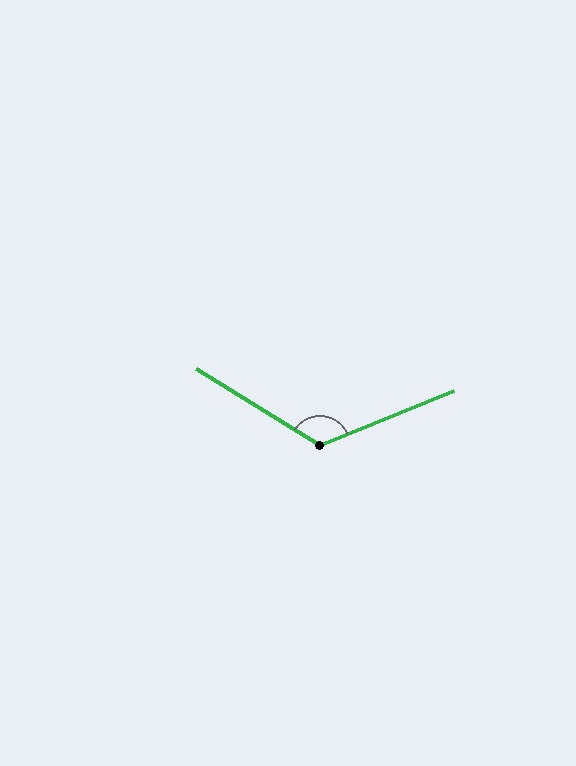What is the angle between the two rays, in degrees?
Approximately 126 degrees.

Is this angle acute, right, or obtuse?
It is obtuse.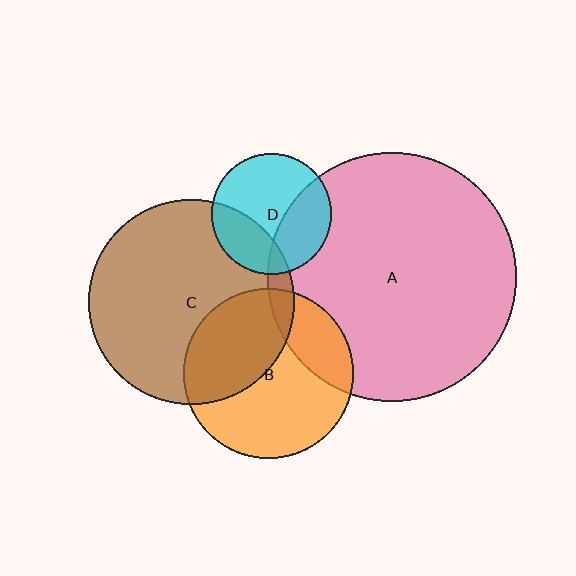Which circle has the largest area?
Circle A (pink).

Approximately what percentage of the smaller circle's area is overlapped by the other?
Approximately 35%.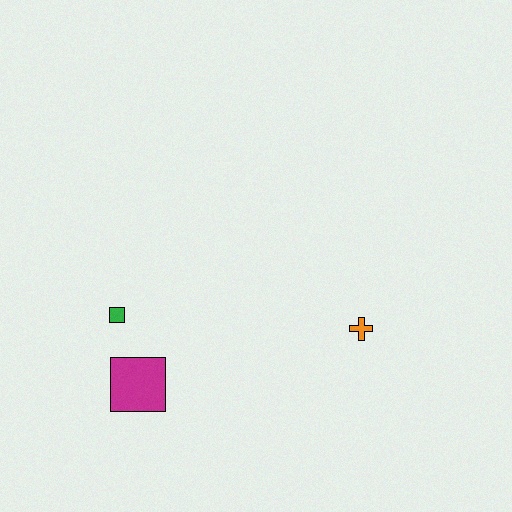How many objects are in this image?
There are 3 objects.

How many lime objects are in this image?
There are no lime objects.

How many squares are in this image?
There are 2 squares.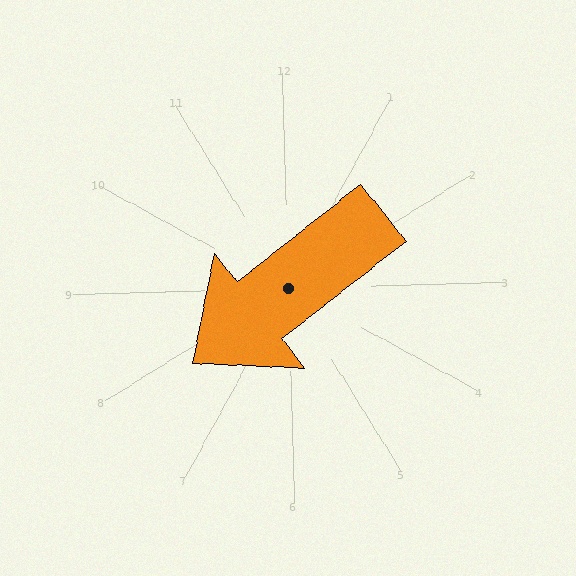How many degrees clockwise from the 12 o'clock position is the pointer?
Approximately 233 degrees.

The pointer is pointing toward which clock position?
Roughly 8 o'clock.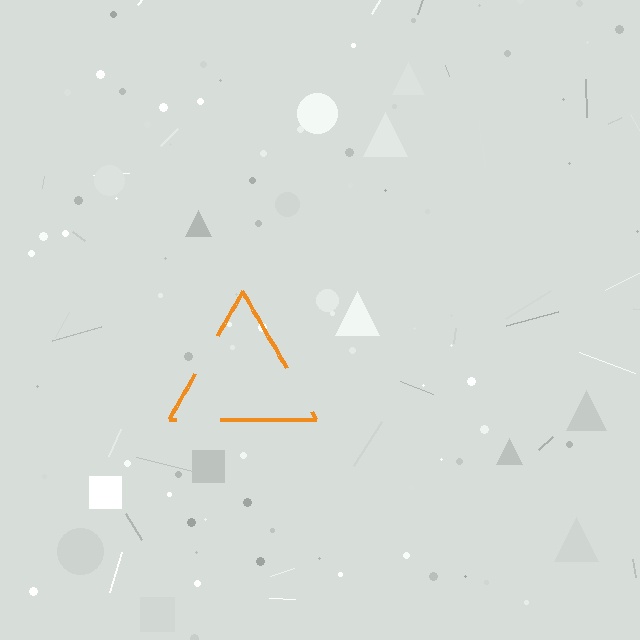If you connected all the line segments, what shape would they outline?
They would outline a triangle.